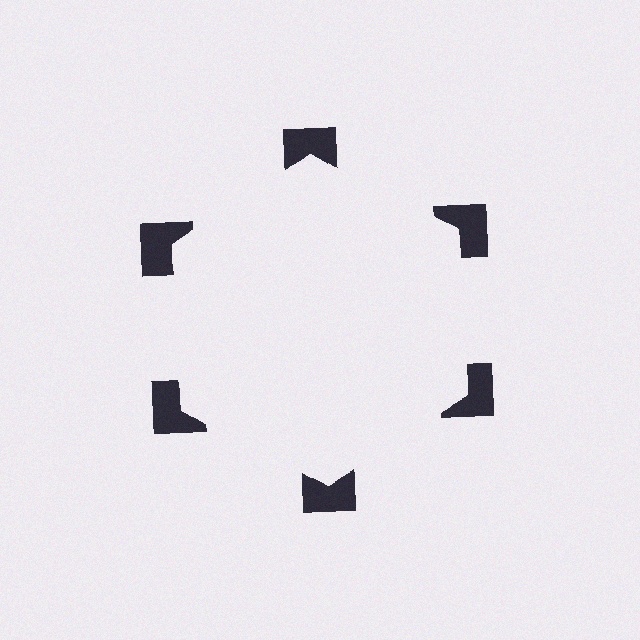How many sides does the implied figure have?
6 sides.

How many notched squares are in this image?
There are 6 — one at each vertex of the illusory hexagon.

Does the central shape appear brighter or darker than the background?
It typically appears slightly brighter than the background, even though no actual brightness change is drawn.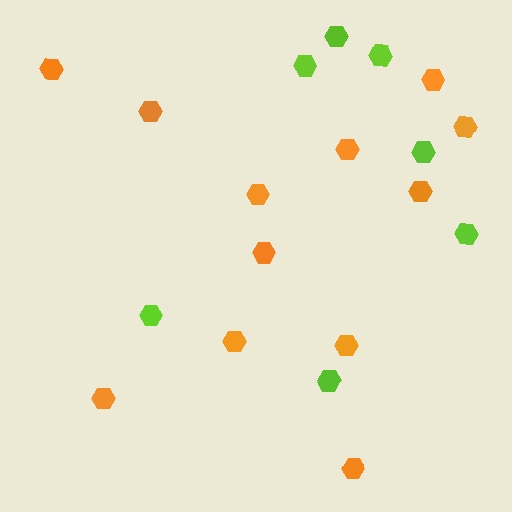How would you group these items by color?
There are 2 groups: one group of lime hexagons (7) and one group of orange hexagons (12).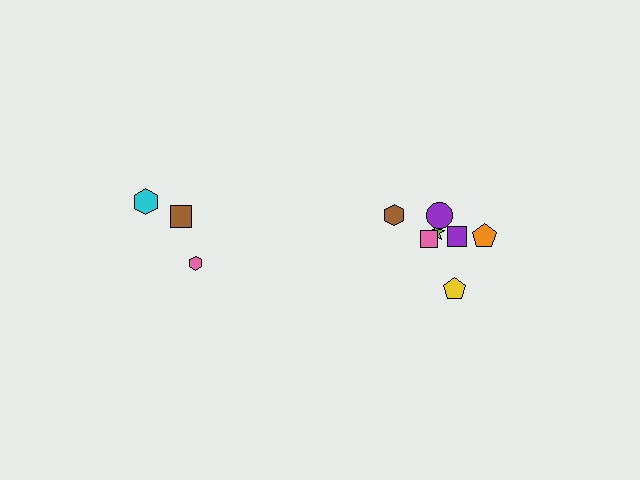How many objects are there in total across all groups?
There are 10 objects.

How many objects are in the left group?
There are 3 objects.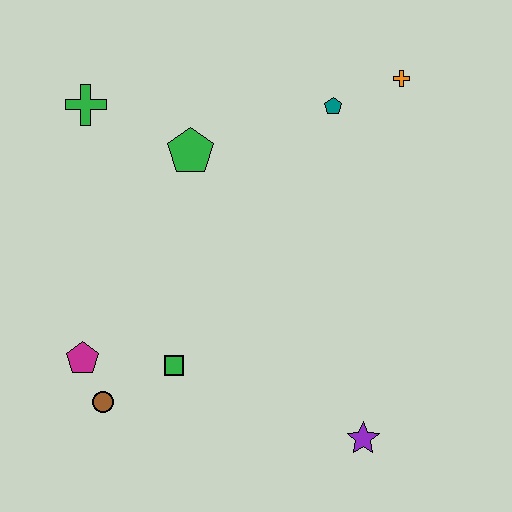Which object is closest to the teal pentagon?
The orange cross is closest to the teal pentagon.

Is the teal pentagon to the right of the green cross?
Yes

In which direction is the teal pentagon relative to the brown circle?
The teal pentagon is above the brown circle.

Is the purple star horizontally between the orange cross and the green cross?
Yes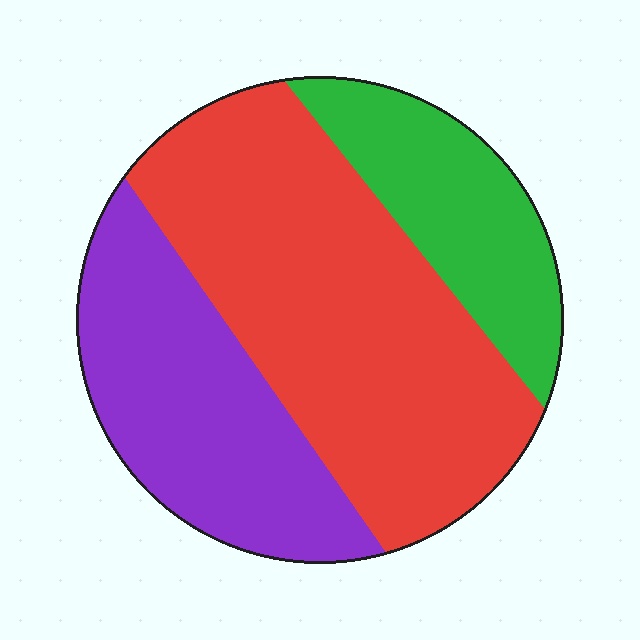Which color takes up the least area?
Green, at roughly 20%.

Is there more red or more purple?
Red.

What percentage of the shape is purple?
Purple covers around 30% of the shape.